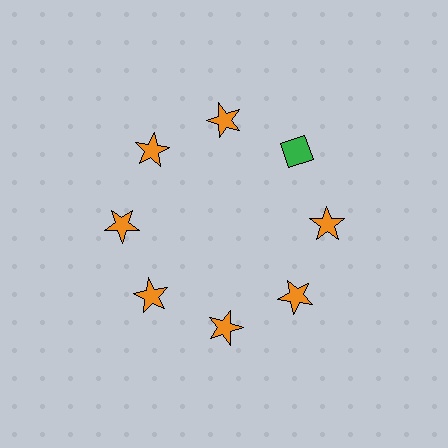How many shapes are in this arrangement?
There are 8 shapes arranged in a ring pattern.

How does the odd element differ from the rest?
It differs in both color (green instead of orange) and shape (diamond instead of star).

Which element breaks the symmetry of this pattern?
The green diamond at roughly the 2 o'clock position breaks the symmetry. All other shapes are orange stars.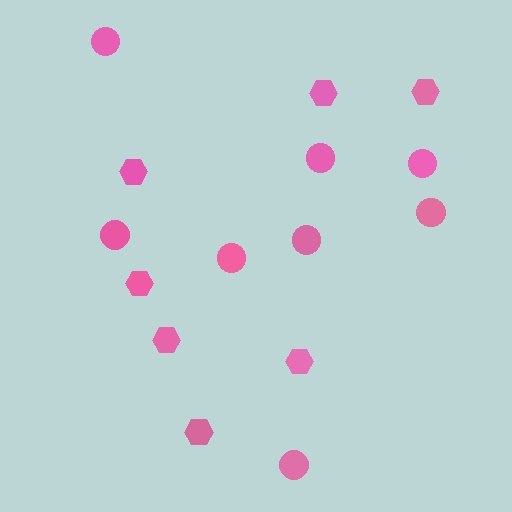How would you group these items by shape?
There are 2 groups: one group of circles (8) and one group of hexagons (7).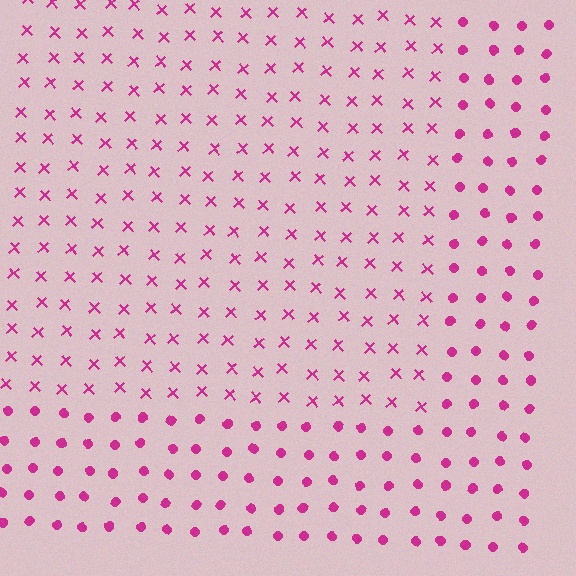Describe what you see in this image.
The image is filled with small magenta elements arranged in a uniform grid. A rectangle-shaped region contains X marks, while the surrounding area contains circles. The boundary is defined purely by the change in element shape.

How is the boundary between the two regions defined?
The boundary is defined by a change in element shape: X marks inside vs. circles outside. All elements share the same color and spacing.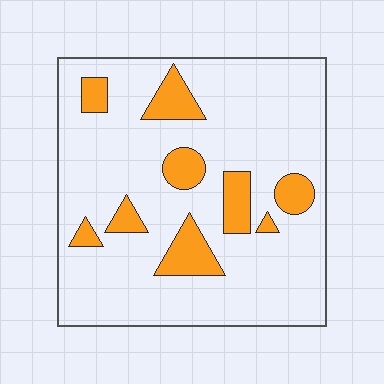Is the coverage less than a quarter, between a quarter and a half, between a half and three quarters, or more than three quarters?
Less than a quarter.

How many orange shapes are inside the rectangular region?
9.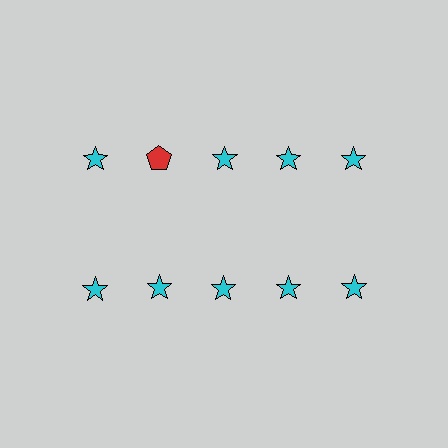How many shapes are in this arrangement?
There are 10 shapes arranged in a grid pattern.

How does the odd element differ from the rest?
It differs in both color (red instead of cyan) and shape (pentagon instead of star).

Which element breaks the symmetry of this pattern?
The red pentagon in the top row, second from left column breaks the symmetry. All other shapes are cyan stars.